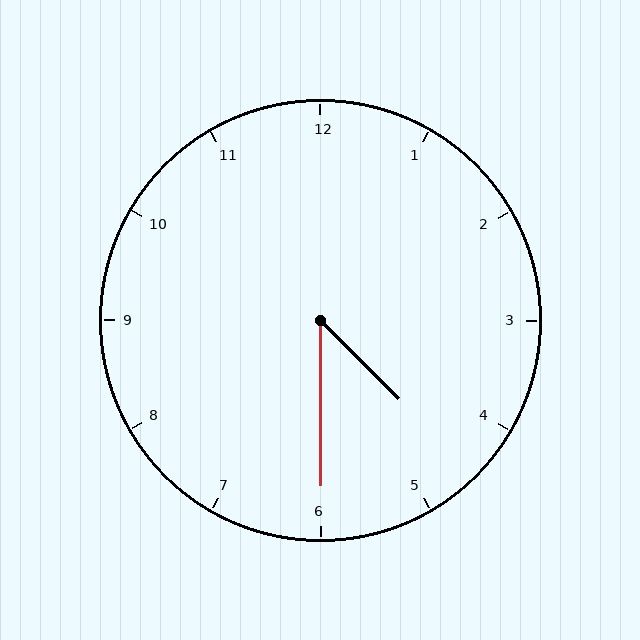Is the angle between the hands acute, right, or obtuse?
It is acute.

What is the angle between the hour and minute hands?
Approximately 45 degrees.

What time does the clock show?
4:30.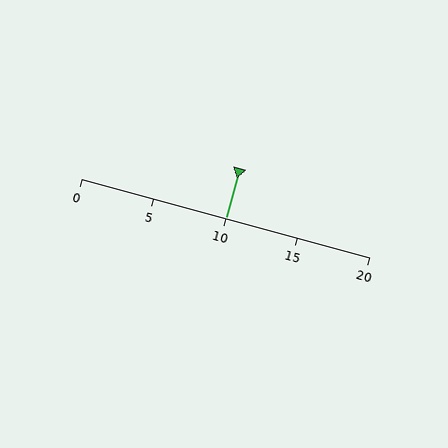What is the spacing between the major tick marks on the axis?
The major ticks are spaced 5 apart.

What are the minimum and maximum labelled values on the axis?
The axis runs from 0 to 20.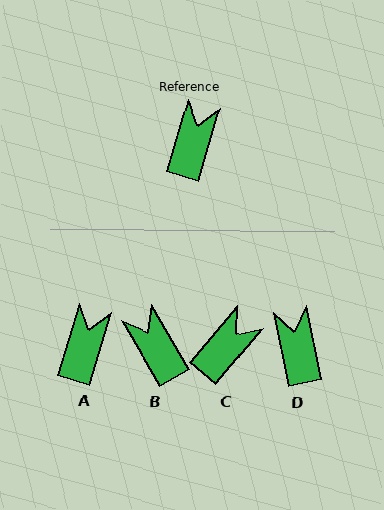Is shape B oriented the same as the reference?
No, it is off by about 47 degrees.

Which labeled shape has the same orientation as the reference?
A.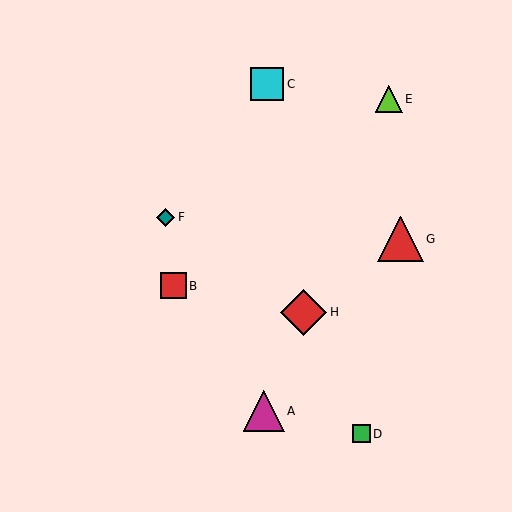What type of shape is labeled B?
Shape B is a red square.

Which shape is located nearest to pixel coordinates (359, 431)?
The green square (labeled D) at (361, 434) is nearest to that location.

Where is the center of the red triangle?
The center of the red triangle is at (400, 239).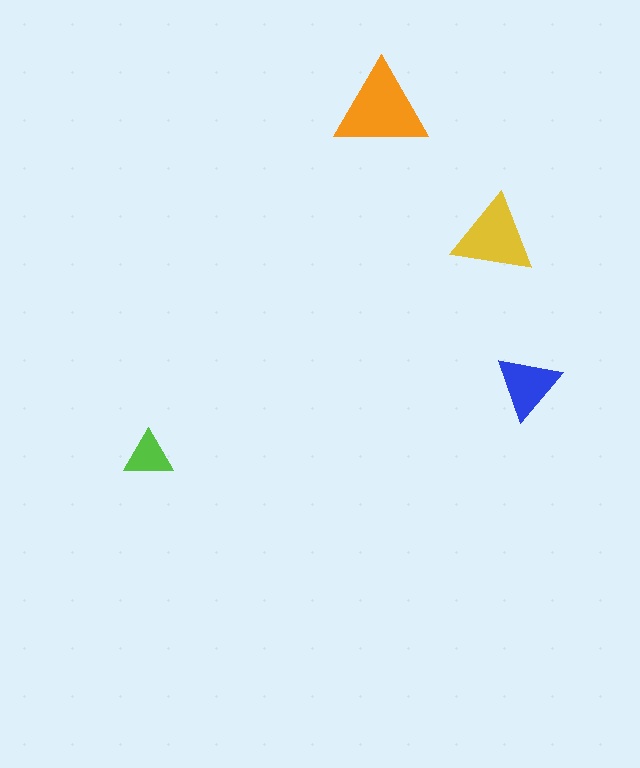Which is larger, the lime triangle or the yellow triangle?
The yellow one.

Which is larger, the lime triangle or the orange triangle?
The orange one.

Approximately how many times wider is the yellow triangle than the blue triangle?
About 1.5 times wider.